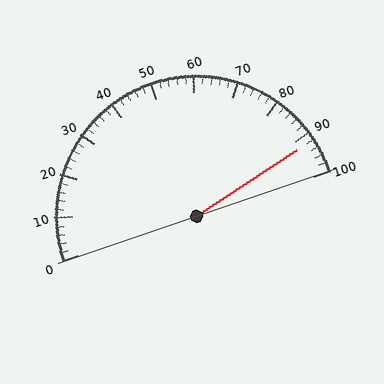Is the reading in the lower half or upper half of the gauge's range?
The reading is in the upper half of the range (0 to 100).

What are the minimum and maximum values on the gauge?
The gauge ranges from 0 to 100.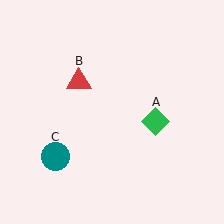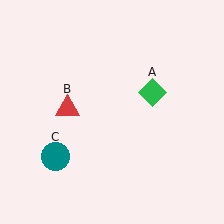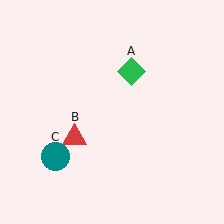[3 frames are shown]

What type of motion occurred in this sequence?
The green diamond (object A), red triangle (object B) rotated counterclockwise around the center of the scene.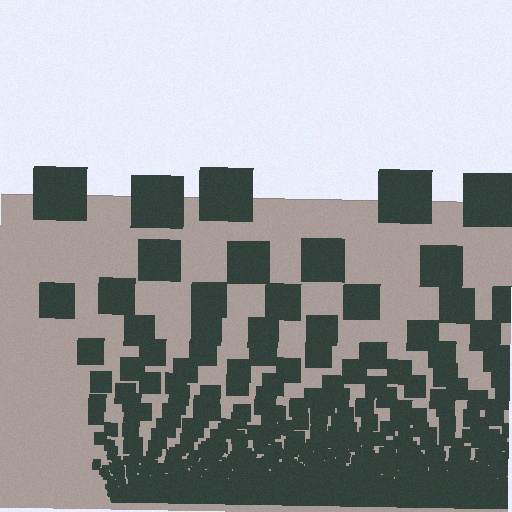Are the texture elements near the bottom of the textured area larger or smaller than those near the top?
Smaller. The gradient is inverted — elements near the bottom are smaller and denser.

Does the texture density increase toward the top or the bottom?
Density increases toward the bottom.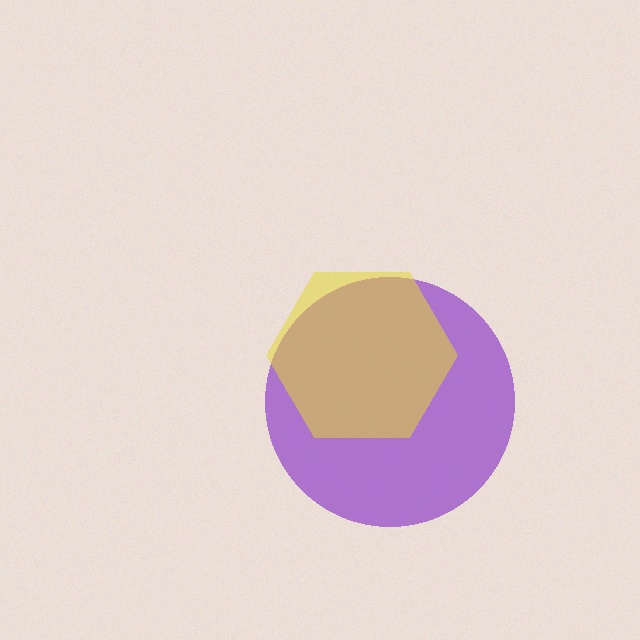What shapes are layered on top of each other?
The layered shapes are: a purple circle, a yellow hexagon.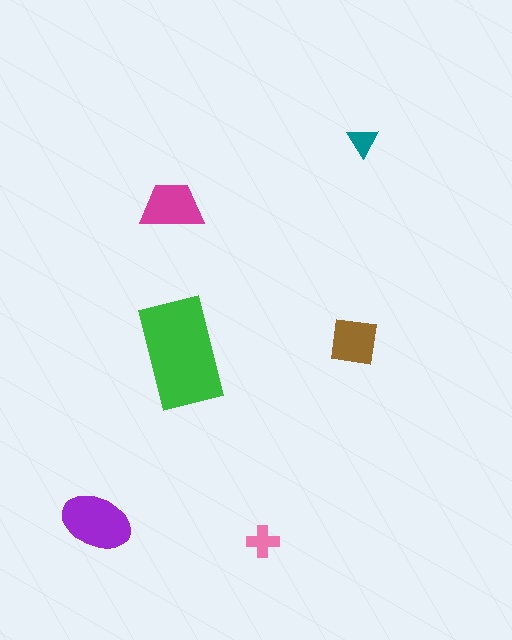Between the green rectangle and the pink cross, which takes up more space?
The green rectangle.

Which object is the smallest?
The teal triangle.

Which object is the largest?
The green rectangle.